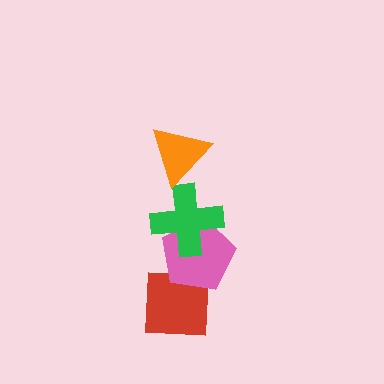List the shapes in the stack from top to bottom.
From top to bottom: the orange triangle, the green cross, the pink pentagon, the red square.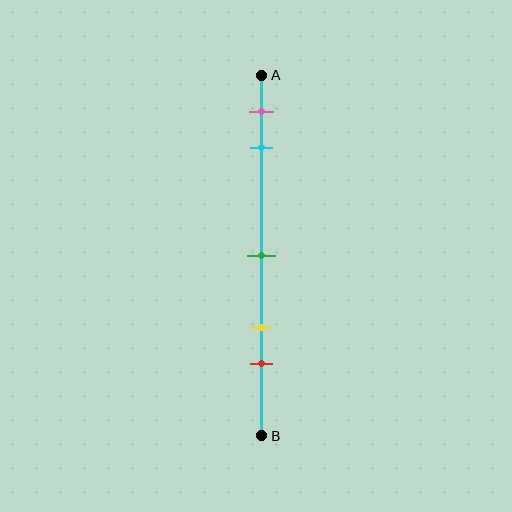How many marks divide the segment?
There are 5 marks dividing the segment.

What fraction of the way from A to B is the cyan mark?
The cyan mark is approximately 20% (0.2) of the way from A to B.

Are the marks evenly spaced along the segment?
No, the marks are not evenly spaced.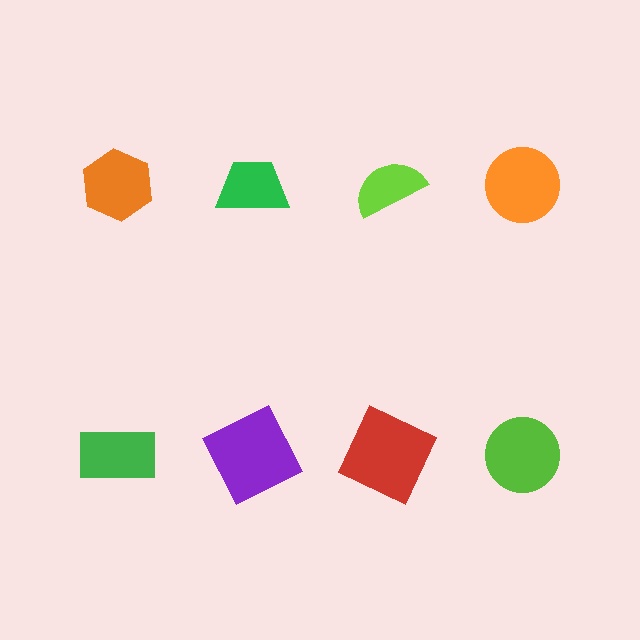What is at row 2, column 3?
A red square.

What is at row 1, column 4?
An orange circle.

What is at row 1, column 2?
A green trapezoid.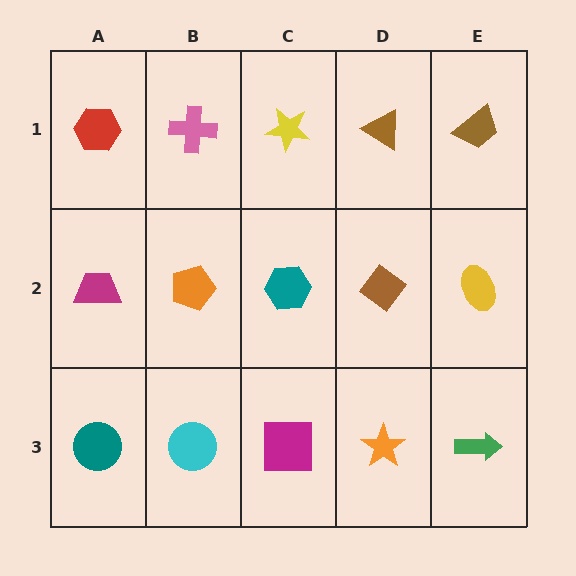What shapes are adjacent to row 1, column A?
A magenta trapezoid (row 2, column A), a pink cross (row 1, column B).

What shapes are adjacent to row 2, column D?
A brown triangle (row 1, column D), an orange star (row 3, column D), a teal hexagon (row 2, column C), a yellow ellipse (row 2, column E).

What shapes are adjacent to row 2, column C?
A yellow star (row 1, column C), a magenta square (row 3, column C), an orange pentagon (row 2, column B), a brown diamond (row 2, column D).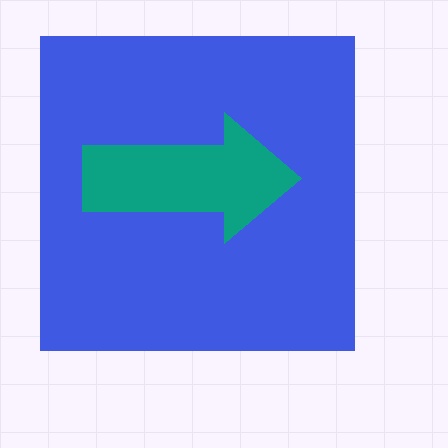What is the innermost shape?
The teal arrow.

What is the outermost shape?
The blue square.